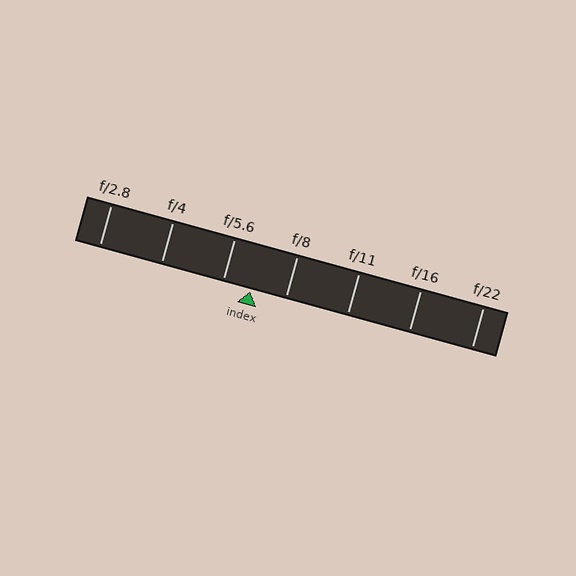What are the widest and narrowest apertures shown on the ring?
The widest aperture shown is f/2.8 and the narrowest is f/22.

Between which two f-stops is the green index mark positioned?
The index mark is between f/5.6 and f/8.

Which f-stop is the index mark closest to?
The index mark is closest to f/5.6.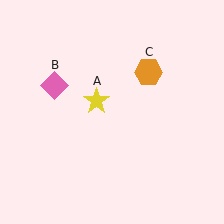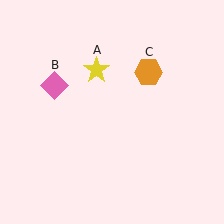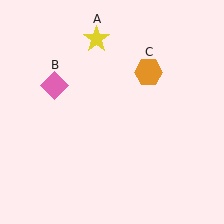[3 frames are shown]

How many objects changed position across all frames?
1 object changed position: yellow star (object A).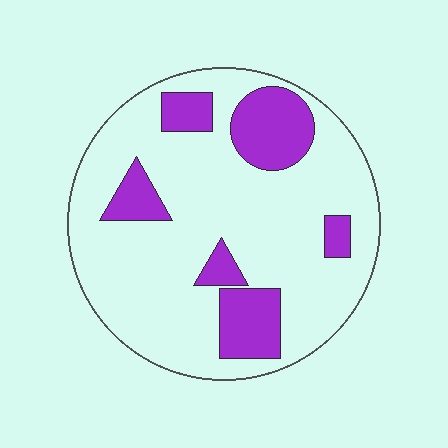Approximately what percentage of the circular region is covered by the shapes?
Approximately 20%.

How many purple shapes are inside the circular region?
6.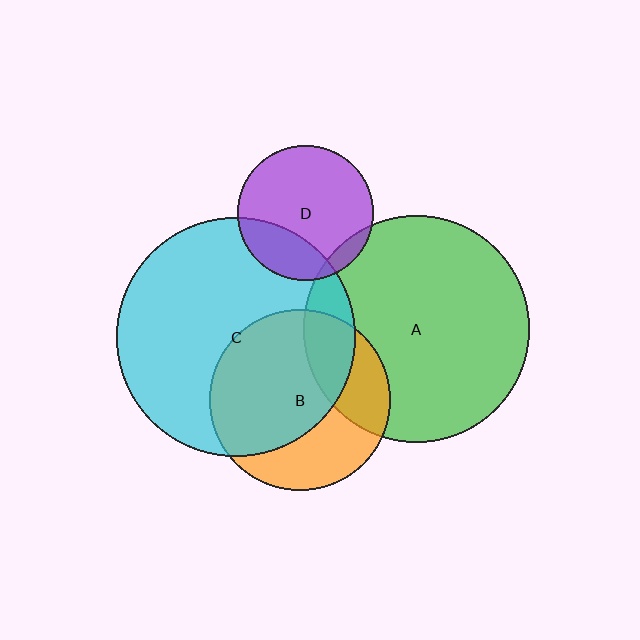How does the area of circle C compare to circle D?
Approximately 3.1 times.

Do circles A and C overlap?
Yes.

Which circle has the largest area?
Circle C (cyan).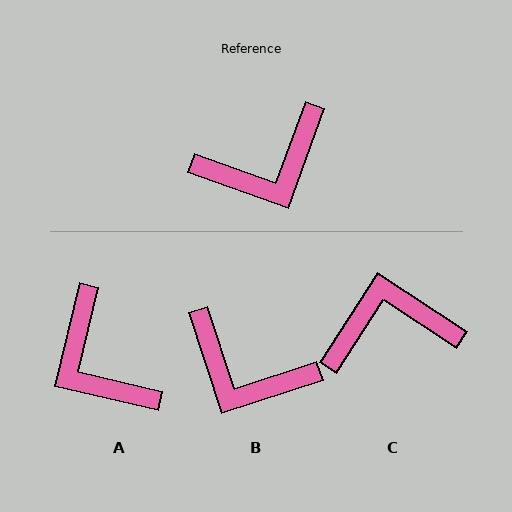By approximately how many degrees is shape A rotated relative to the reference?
Approximately 84 degrees clockwise.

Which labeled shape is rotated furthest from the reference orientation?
C, about 167 degrees away.